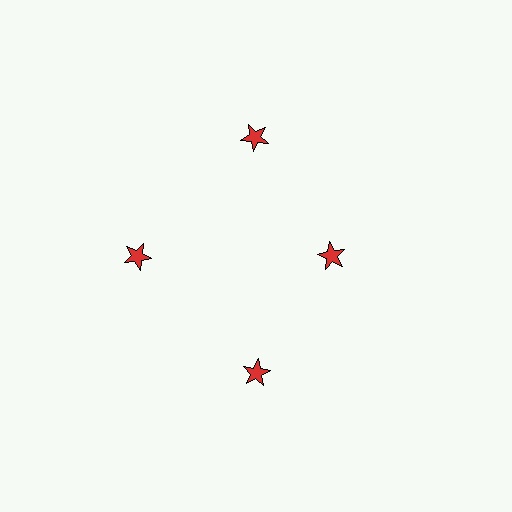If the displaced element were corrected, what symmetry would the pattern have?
It would have 4-fold rotational symmetry — the pattern would map onto itself every 90 degrees.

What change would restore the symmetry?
The symmetry would be restored by moving it outward, back onto the ring so that all 4 stars sit at equal angles and equal distance from the center.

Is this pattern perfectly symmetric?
No. The 4 red stars are arranged in a ring, but one element near the 3 o'clock position is pulled inward toward the center, breaking the 4-fold rotational symmetry.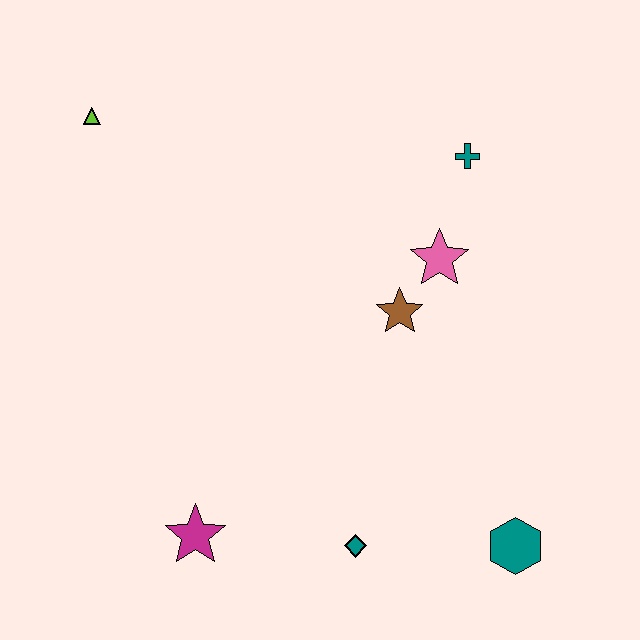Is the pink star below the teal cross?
Yes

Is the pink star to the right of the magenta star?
Yes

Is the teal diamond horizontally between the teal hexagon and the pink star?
No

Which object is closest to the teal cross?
The pink star is closest to the teal cross.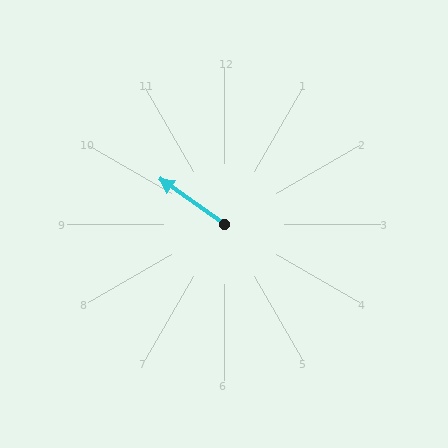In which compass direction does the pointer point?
Northwest.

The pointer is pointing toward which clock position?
Roughly 10 o'clock.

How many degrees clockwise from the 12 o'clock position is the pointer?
Approximately 305 degrees.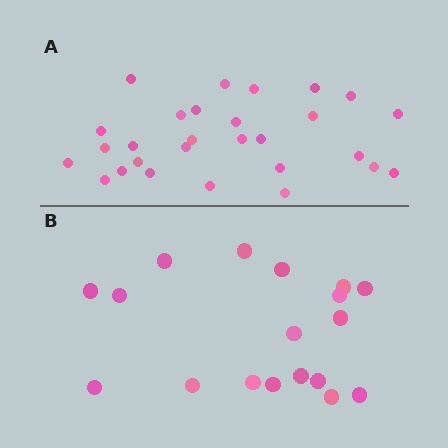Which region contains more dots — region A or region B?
Region A (the top region) has more dots.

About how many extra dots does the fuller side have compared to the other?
Region A has roughly 10 or so more dots than region B.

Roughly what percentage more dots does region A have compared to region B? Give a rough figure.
About 55% more.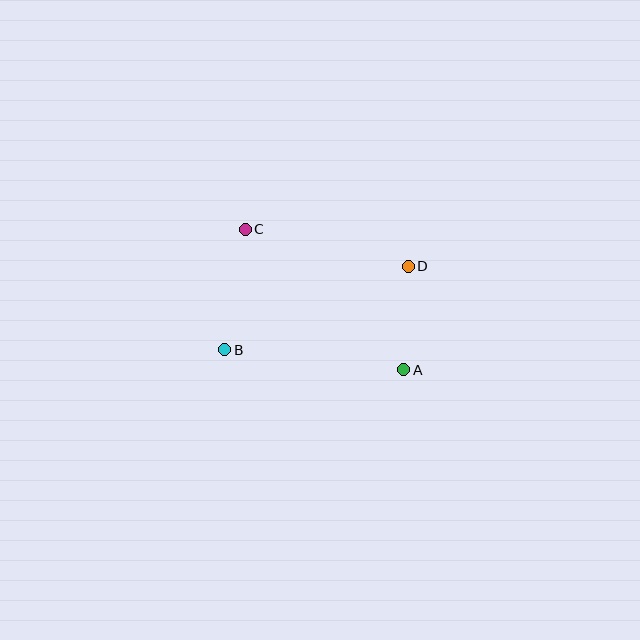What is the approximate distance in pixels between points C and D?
The distance between C and D is approximately 167 pixels.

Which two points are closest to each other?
Points A and D are closest to each other.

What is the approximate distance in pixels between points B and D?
The distance between B and D is approximately 201 pixels.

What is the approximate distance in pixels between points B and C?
The distance between B and C is approximately 122 pixels.